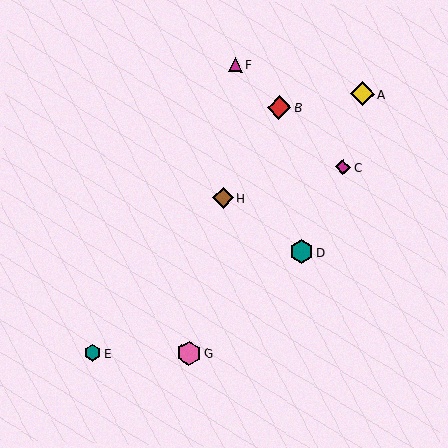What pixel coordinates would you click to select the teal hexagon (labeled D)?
Click at (301, 252) to select the teal hexagon D.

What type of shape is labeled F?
Shape F is a magenta triangle.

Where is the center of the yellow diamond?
The center of the yellow diamond is at (363, 94).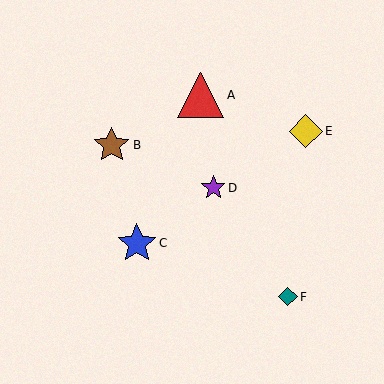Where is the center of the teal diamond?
The center of the teal diamond is at (288, 297).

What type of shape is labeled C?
Shape C is a blue star.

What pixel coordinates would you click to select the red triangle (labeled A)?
Click at (201, 95) to select the red triangle A.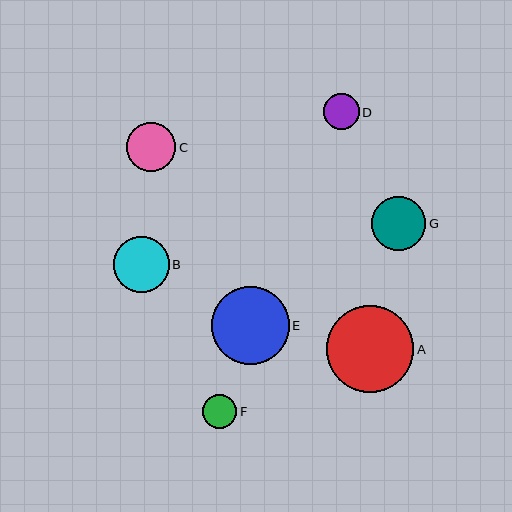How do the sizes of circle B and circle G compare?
Circle B and circle G are approximately the same size.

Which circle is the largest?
Circle A is the largest with a size of approximately 88 pixels.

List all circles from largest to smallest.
From largest to smallest: A, E, B, G, C, D, F.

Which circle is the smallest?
Circle F is the smallest with a size of approximately 34 pixels.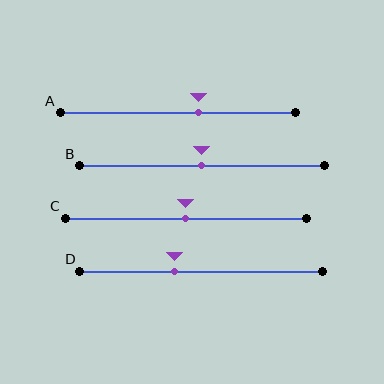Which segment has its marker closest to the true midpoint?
Segment B has its marker closest to the true midpoint.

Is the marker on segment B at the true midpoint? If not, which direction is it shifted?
Yes, the marker on segment B is at the true midpoint.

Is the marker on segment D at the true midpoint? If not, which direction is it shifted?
No, the marker on segment D is shifted to the left by about 11% of the segment length.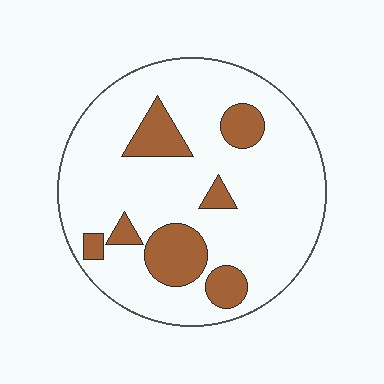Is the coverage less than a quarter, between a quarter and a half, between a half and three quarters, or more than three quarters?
Less than a quarter.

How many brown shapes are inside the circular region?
7.